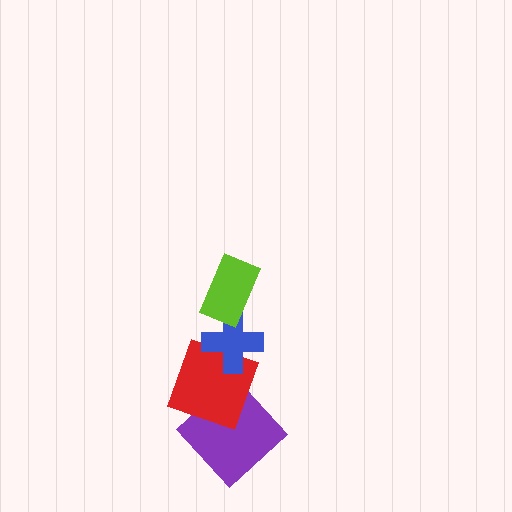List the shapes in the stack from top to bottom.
From top to bottom: the lime rectangle, the blue cross, the red square, the purple diamond.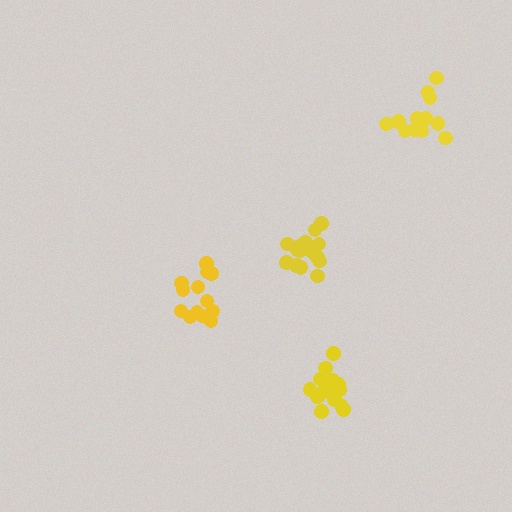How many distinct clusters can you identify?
There are 4 distinct clusters.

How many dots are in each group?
Group 1: 16 dots, Group 2: 16 dots, Group 3: 12 dots, Group 4: 14 dots (58 total).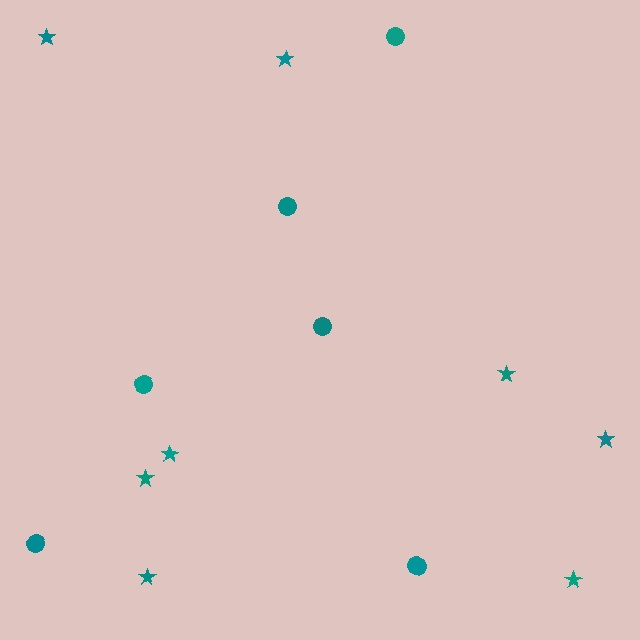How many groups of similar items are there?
There are 2 groups: one group of stars (8) and one group of circles (6).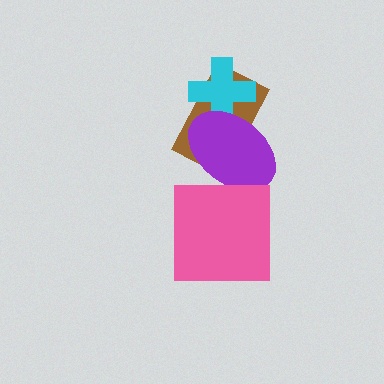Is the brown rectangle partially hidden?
Yes, it is partially covered by another shape.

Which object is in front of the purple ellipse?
The pink square is in front of the purple ellipse.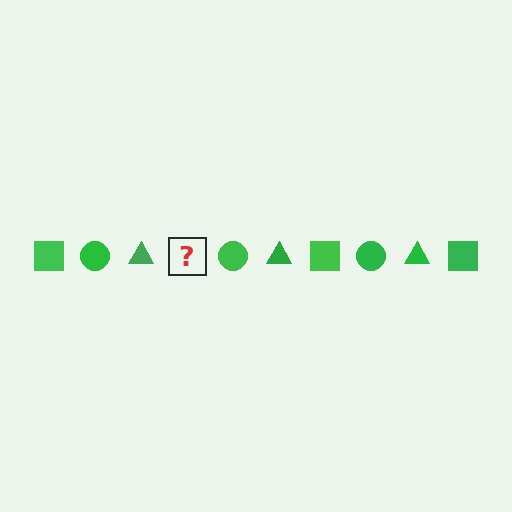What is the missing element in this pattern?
The missing element is a green square.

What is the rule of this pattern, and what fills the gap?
The rule is that the pattern cycles through square, circle, triangle shapes in green. The gap should be filled with a green square.